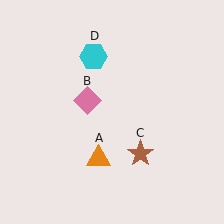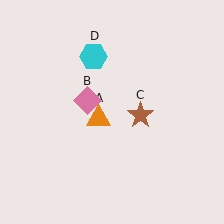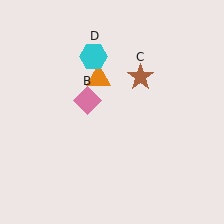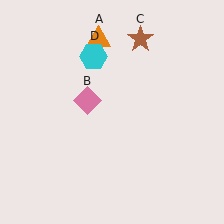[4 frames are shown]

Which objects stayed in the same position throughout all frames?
Pink diamond (object B) and cyan hexagon (object D) remained stationary.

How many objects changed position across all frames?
2 objects changed position: orange triangle (object A), brown star (object C).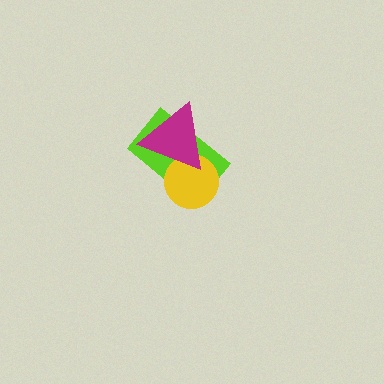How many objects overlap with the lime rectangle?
2 objects overlap with the lime rectangle.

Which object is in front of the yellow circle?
The magenta triangle is in front of the yellow circle.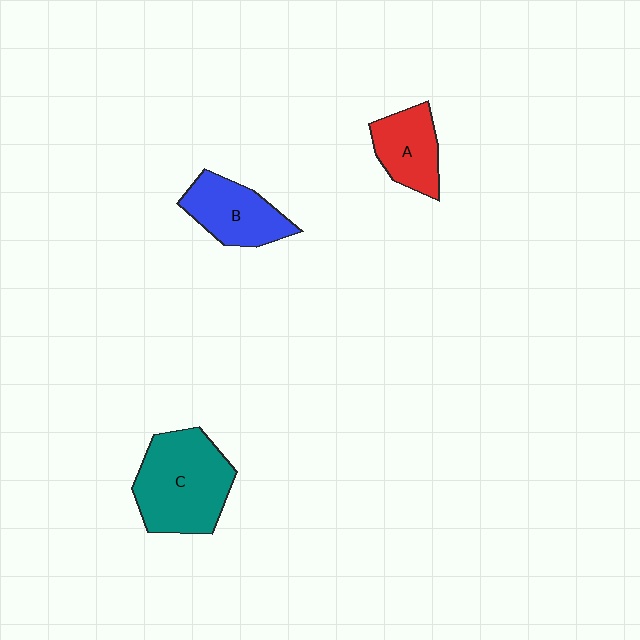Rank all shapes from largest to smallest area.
From largest to smallest: C (teal), B (blue), A (red).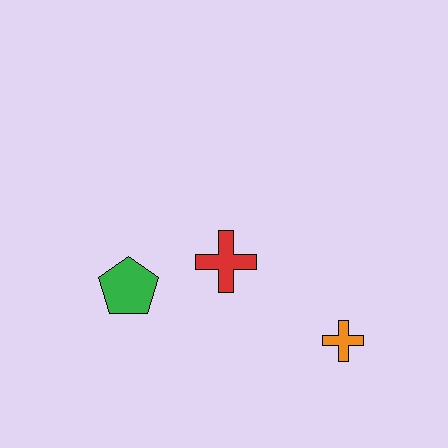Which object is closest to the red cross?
The green pentagon is closest to the red cross.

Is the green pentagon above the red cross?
No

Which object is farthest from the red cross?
The orange cross is farthest from the red cross.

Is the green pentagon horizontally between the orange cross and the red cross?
No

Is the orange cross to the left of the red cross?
No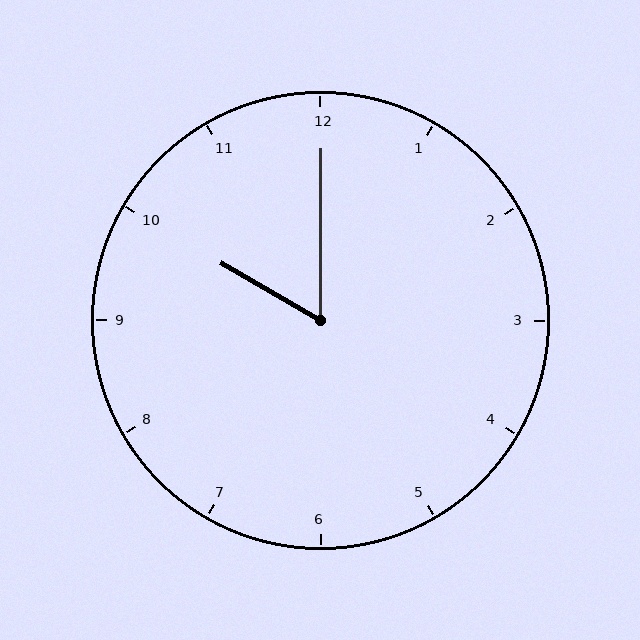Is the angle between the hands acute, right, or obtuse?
It is acute.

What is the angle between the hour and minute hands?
Approximately 60 degrees.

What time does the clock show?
10:00.